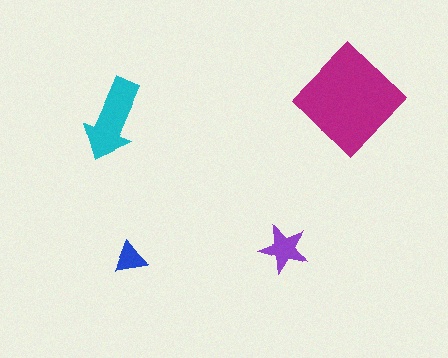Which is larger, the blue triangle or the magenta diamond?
The magenta diamond.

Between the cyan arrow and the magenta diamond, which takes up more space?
The magenta diamond.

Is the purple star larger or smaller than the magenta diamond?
Smaller.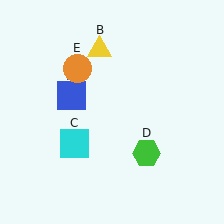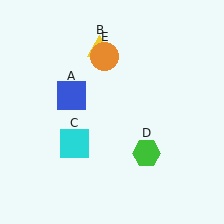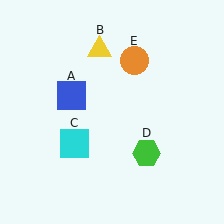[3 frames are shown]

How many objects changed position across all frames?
1 object changed position: orange circle (object E).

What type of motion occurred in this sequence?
The orange circle (object E) rotated clockwise around the center of the scene.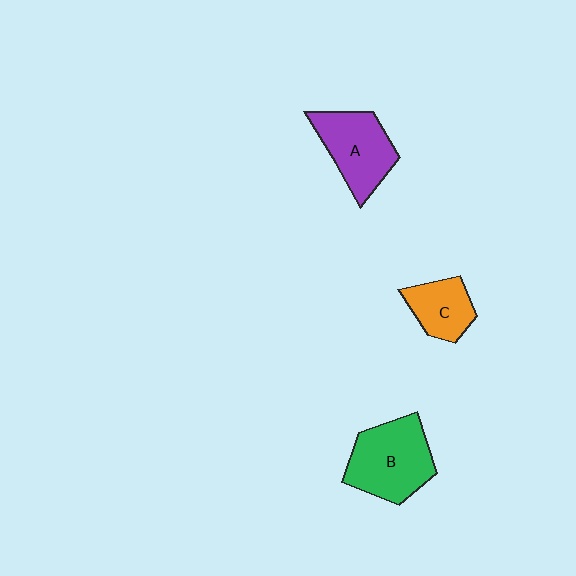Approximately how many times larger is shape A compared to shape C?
Approximately 1.5 times.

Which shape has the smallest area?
Shape C (orange).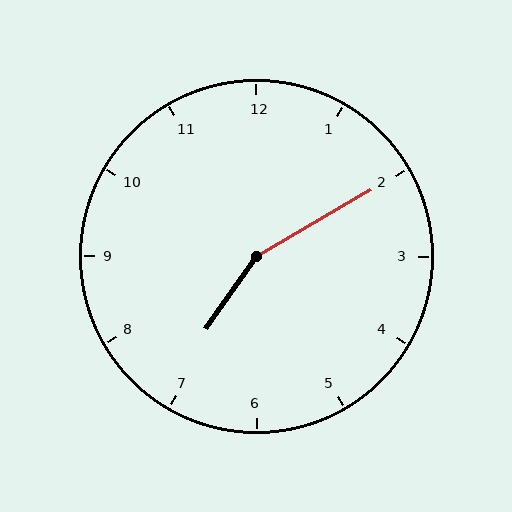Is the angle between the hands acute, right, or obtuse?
It is obtuse.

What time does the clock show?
7:10.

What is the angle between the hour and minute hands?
Approximately 155 degrees.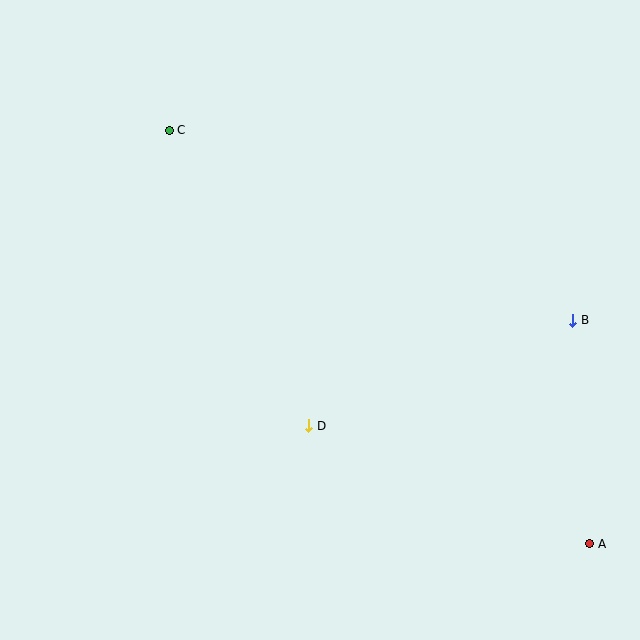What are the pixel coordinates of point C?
Point C is at (169, 130).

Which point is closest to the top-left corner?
Point C is closest to the top-left corner.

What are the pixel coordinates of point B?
Point B is at (573, 320).